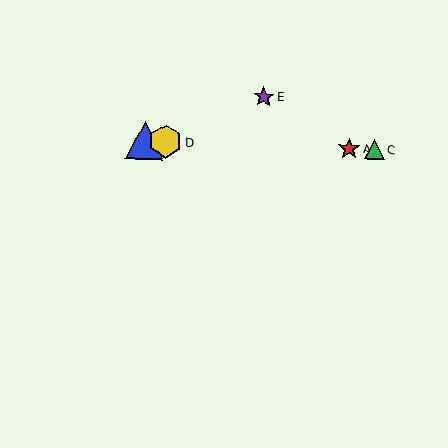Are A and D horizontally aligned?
Yes, both are at y≈149.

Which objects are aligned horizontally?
Objects A, B, C, D are aligned horizontally.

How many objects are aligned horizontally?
4 objects (A, B, C, D) are aligned horizontally.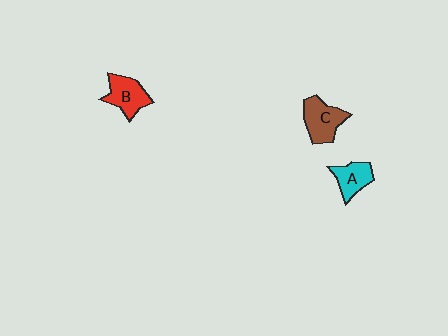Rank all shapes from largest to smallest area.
From largest to smallest: C (brown), B (red), A (cyan).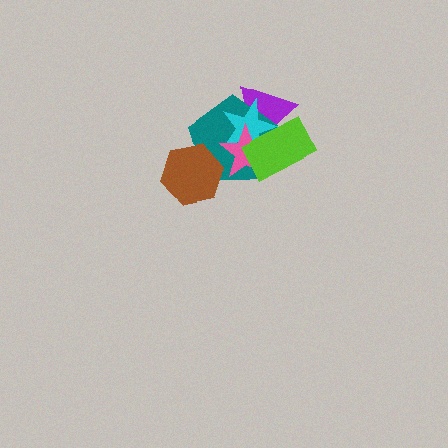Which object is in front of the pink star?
The lime rectangle is in front of the pink star.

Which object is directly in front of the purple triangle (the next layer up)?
The teal pentagon is directly in front of the purple triangle.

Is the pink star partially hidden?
Yes, it is partially covered by another shape.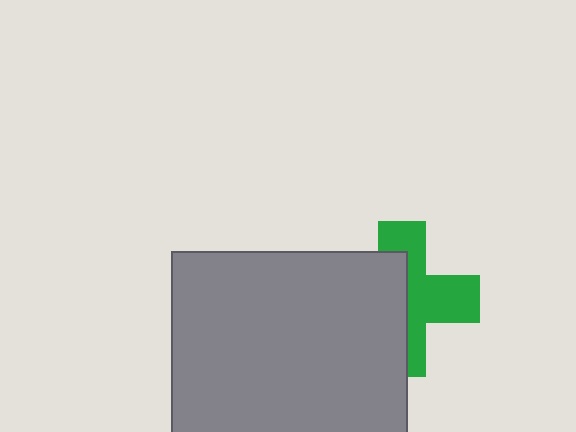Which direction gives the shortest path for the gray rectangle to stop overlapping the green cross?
Moving left gives the shortest separation.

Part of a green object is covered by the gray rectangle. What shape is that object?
It is a cross.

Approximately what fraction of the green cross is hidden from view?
Roughly 50% of the green cross is hidden behind the gray rectangle.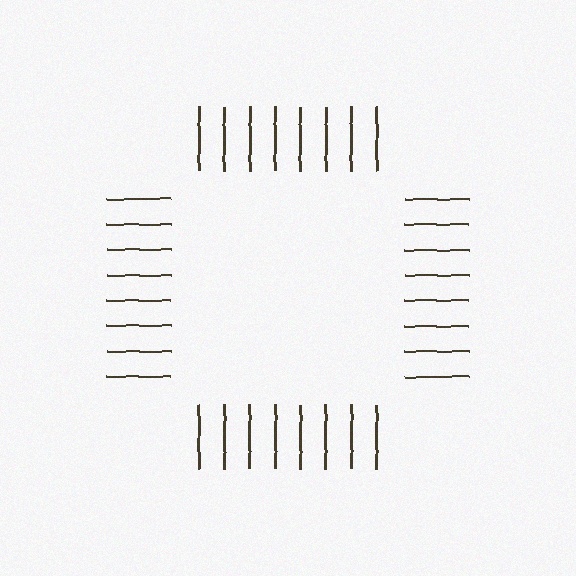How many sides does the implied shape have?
4 sides — the line-ends trace a square.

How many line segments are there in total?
32 — 8 along each of the 4 edges.